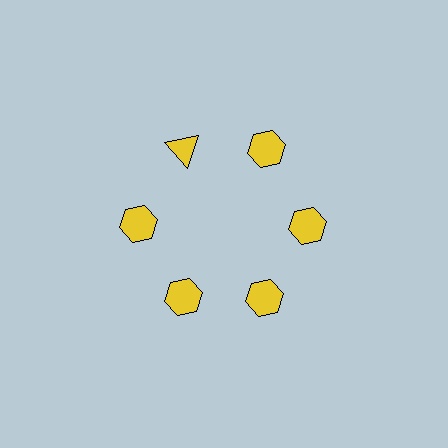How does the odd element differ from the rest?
It has a different shape: triangle instead of hexagon.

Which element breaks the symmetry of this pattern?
The yellow triangle at roughly the 11 o'clock position breaks the symmetry. All other shapes are yellow hexagons.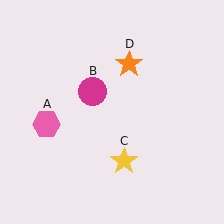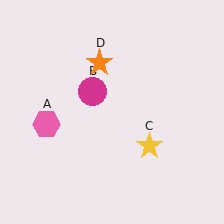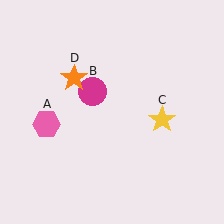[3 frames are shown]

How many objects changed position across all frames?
2 objects changed position: yellow star (object C), orange star (object D).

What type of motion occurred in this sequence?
The yellow star (object C), orange star (object D) rotated counterclockwise around the center of the scene.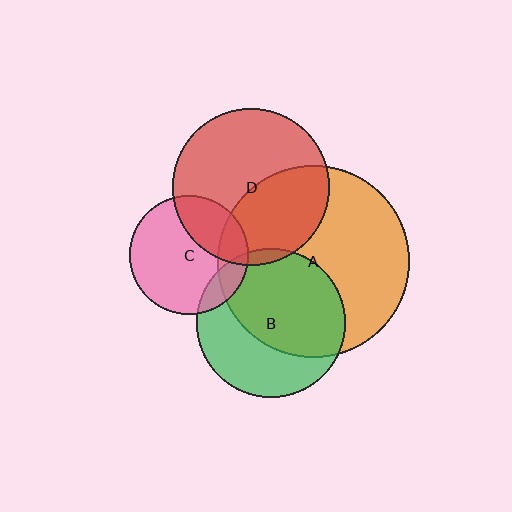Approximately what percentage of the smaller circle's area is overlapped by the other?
Approximately 15%.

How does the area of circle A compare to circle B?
Approximately 1.7 times.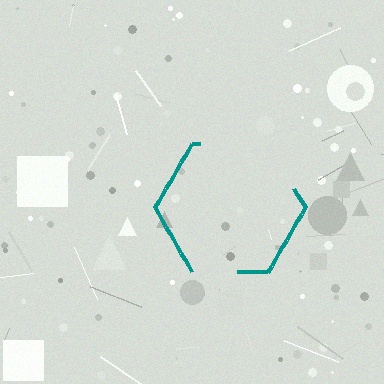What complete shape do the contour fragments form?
The contour fragments form a hexagon.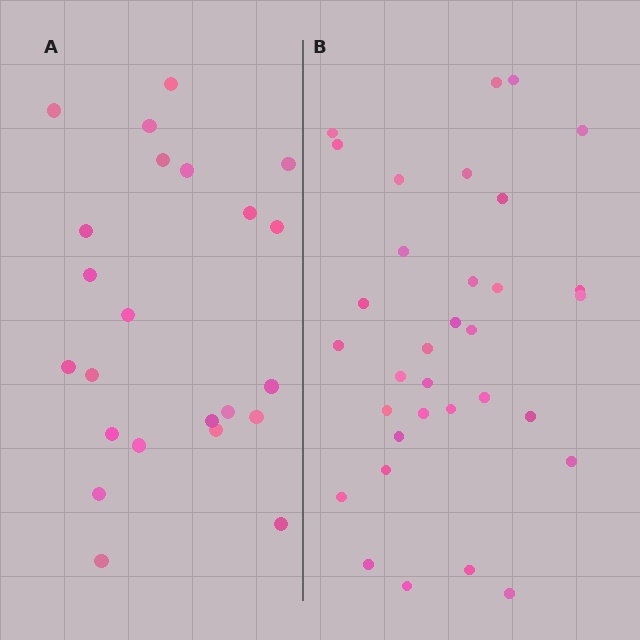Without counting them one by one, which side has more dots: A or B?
Region B (the right region) has more dots.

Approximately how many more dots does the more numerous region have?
Region B has roughly 10 or so more dots than region A.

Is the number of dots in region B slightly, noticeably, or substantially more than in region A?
Region B has noticeably more, but not dramatically so. The ratio is roughly 1.4 to 1.